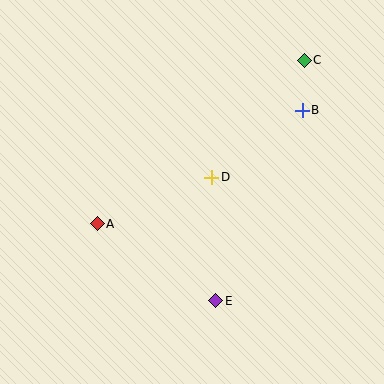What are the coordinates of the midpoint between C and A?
The midpoint between C and A is at (201, 142).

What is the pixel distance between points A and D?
The distance between A and D is 124 pixels.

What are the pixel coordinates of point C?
Point C is at (304, 60).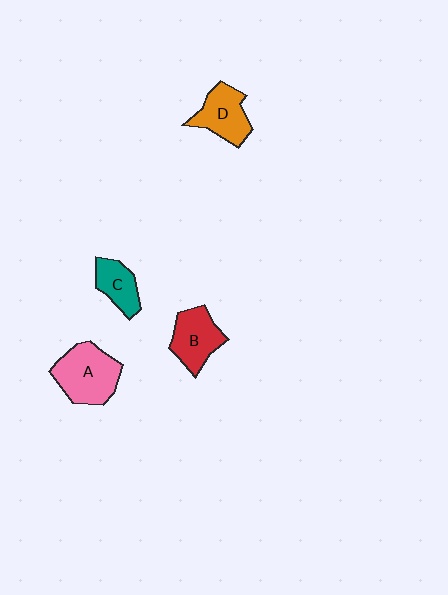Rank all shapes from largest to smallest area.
From largest to smallest: A (pink), B (red), D (orange), C (teal).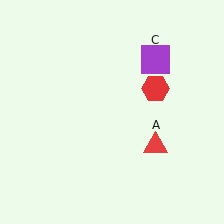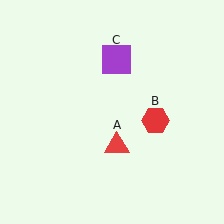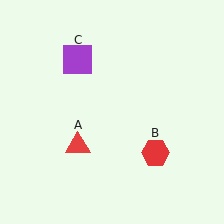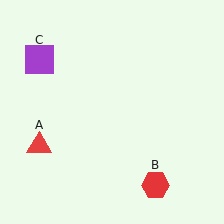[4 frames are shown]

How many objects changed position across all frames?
3 objects changed position: red triangle (object A), red hexagon (object B), purple square (object C).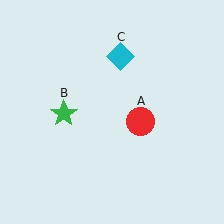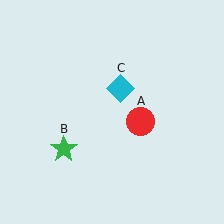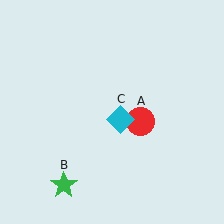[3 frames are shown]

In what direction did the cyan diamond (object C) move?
The cyan diamond (object C) moved down.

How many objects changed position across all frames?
2 objects changed position: green star (object B), cyan diamond (object C).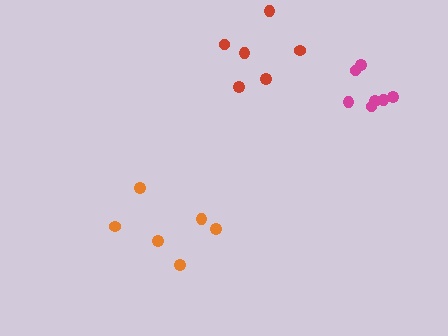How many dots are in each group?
Group 1: 6 dots, Group 2: 7 dots, Group 3: 6 dots (19 total).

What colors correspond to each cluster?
The clusters are colored: orange, magenta, red.